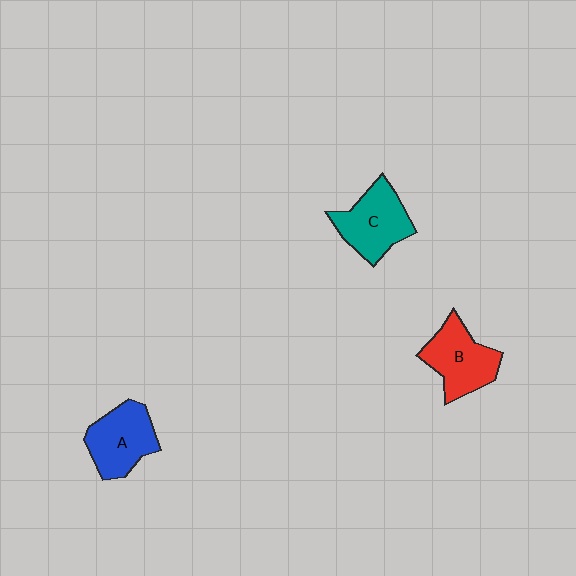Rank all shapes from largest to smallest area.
From largest to smallest: C (teal), B (red), A (blue).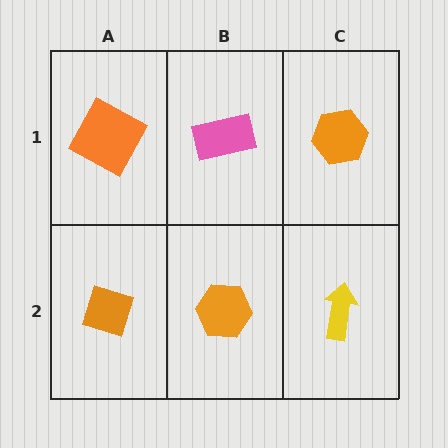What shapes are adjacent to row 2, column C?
An orange hexagon (row 1, column C), an orange hexagon (row 2, column B).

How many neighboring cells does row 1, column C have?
2.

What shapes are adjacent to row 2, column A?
An orange square (row 1, column A), an orange hexagon (row 2, column B).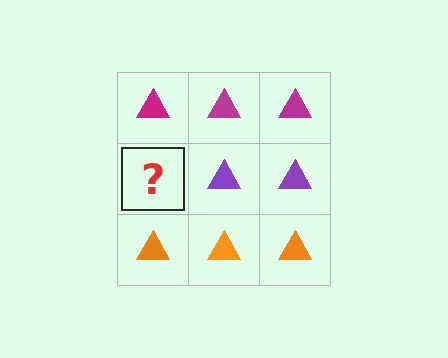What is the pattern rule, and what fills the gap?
The rule is that each row has a consistent color. The gap should be filled with a purple triangle.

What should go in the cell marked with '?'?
The missing cell should contain a purple triangle.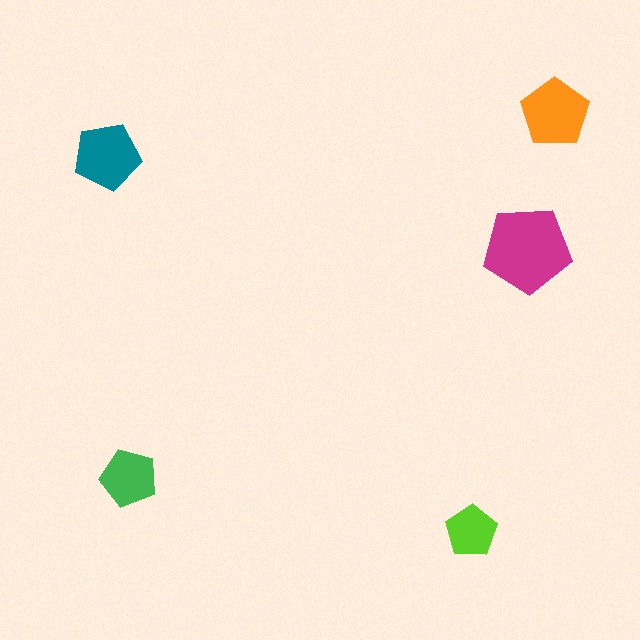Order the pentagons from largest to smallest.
the magenta one, the orange one, the teal one, the green one, the lime one.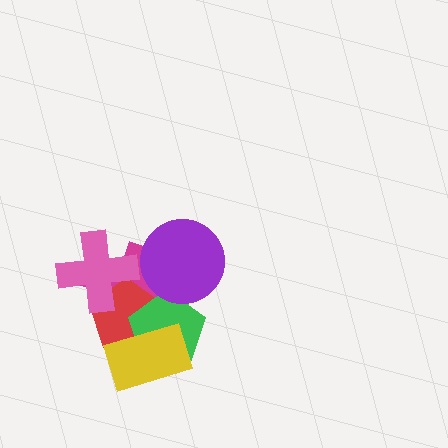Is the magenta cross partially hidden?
Yes, it is partially covered by another shape.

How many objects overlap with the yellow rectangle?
4 objects overlap with the yellow rectangle.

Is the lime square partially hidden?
Yes, it is partially covered by another shape.